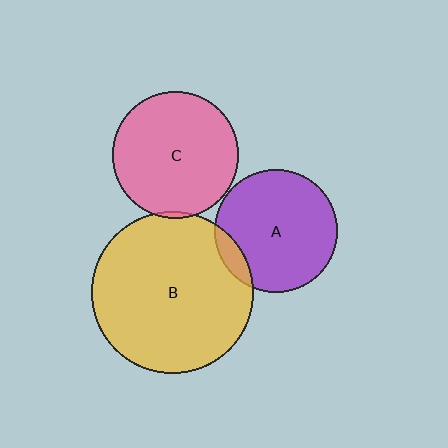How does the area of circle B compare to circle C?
Approximately 1.6 times.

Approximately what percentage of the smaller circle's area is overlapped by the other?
Approximately 10%.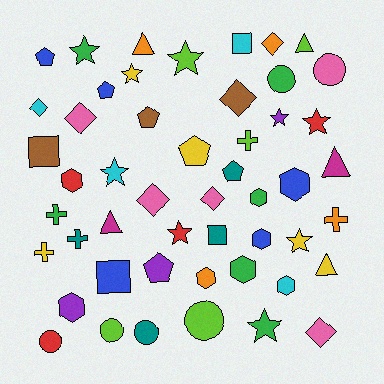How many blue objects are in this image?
There are 5 blue objects.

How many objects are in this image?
There are 50 objects.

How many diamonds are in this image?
There are 7 diamonds.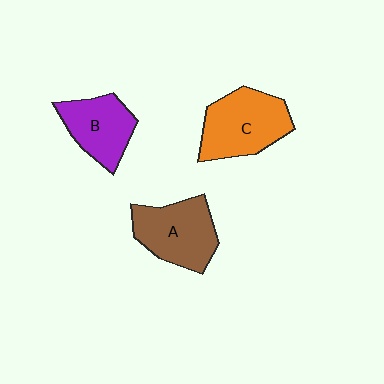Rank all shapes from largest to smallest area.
From largest to smallest: C (orange), A (brown), B (purple).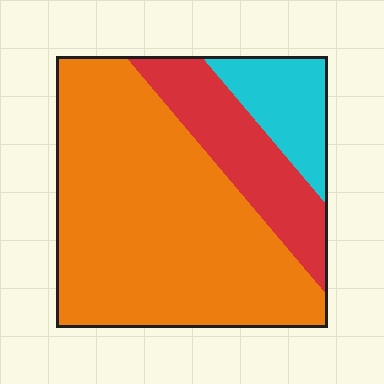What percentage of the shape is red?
Red takes up about one fifth (1/5) of the shape.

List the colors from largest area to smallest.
From largest to smallest: orange, red, cyan.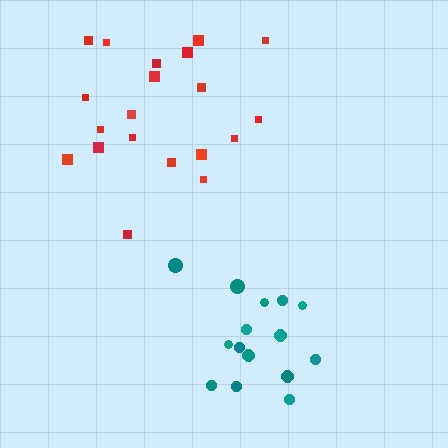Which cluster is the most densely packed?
Teal.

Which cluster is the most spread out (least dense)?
Red.